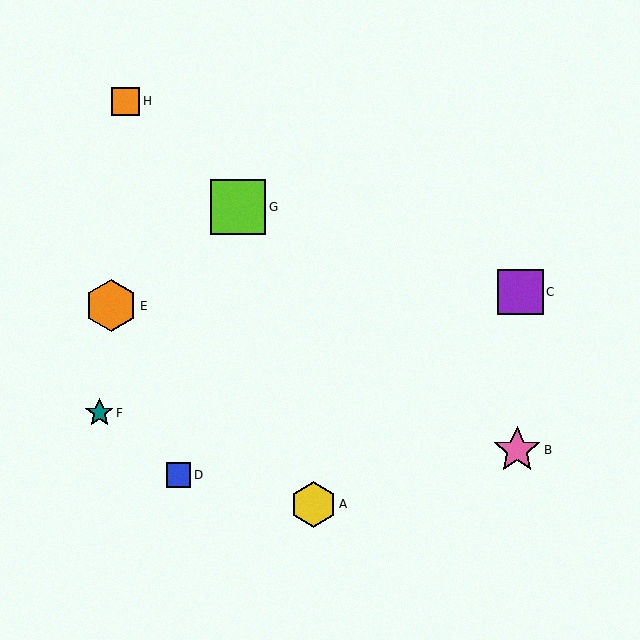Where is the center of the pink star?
The center of the pink star is at (517, 450).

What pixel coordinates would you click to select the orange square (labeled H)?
Click at (125, 101) to select the orange square H.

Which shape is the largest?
The lime square (labeled G) is the largest.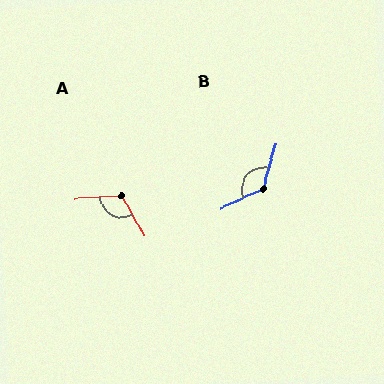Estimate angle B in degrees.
Approximately 129 degrees.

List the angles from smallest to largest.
A (115°), B (129°).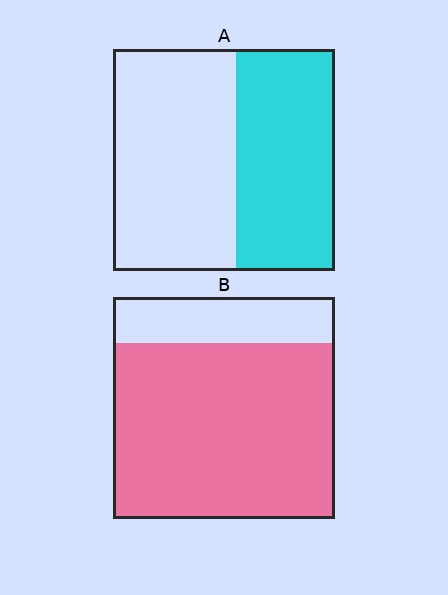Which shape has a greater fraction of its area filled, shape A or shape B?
Shape B.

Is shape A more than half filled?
No.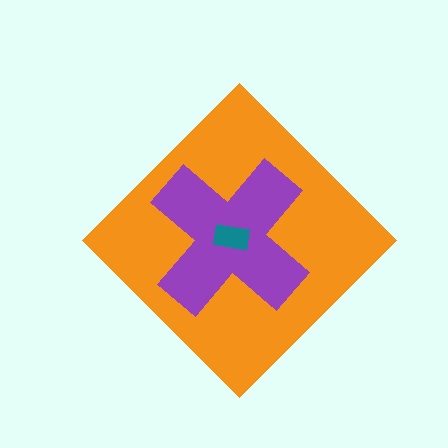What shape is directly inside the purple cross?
The teal rectangle.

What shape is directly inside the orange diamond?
The purple cross.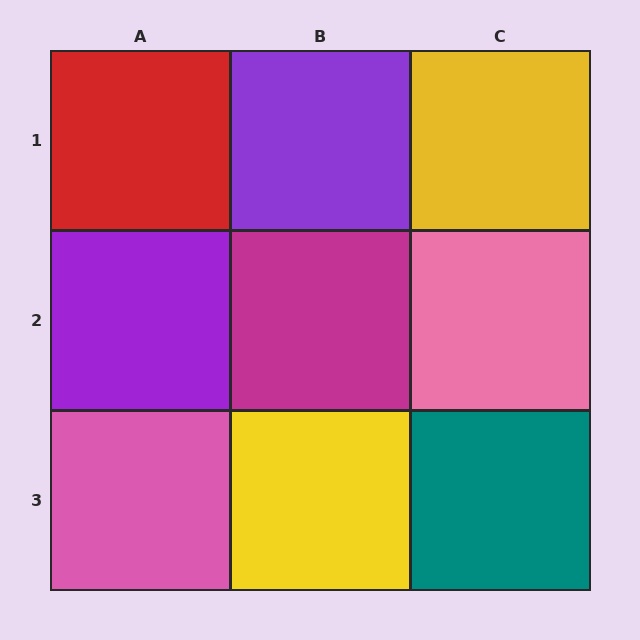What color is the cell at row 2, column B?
Magenta.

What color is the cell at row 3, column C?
Teal.